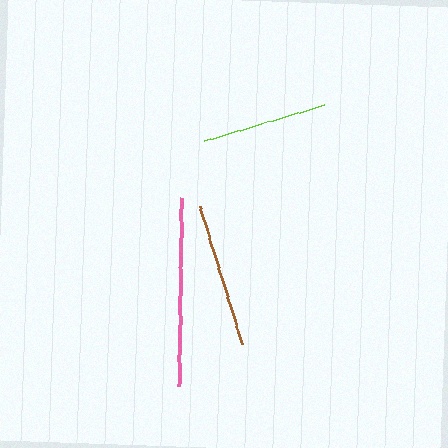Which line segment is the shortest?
The lime line is the shortest at approximately 125 pixels.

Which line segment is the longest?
The pink line is the longest at approximately 188 pixels.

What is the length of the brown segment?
The brown segment is approximately 143 pixels long.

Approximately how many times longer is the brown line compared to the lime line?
The brown line is approximately 1.1 times the length of the lime line.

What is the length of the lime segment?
The lime segment is approximately 125 pixels long.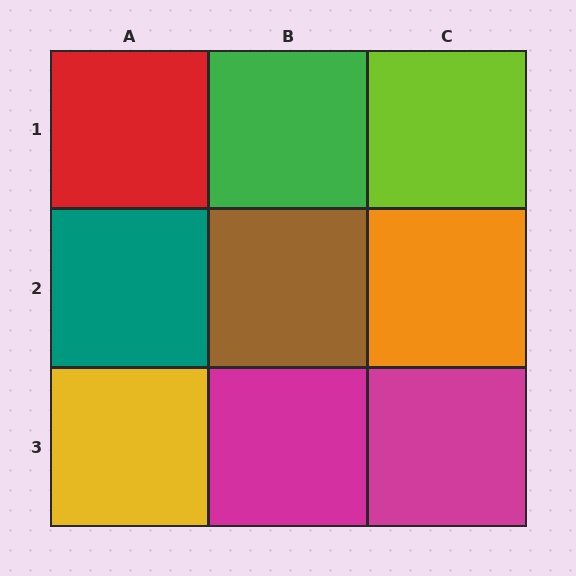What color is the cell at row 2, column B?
Brown.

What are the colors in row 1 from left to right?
Red, green, lime.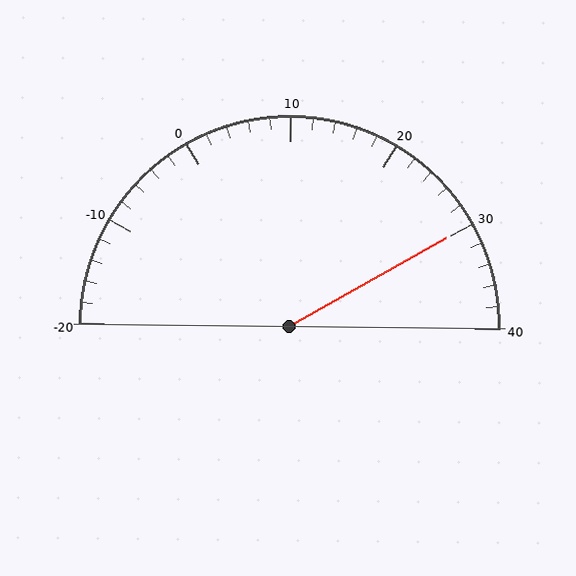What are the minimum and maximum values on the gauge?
The gauge ranges from -20 to 40.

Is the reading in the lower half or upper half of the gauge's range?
The reading is in the upper half of the range (-20 to 40).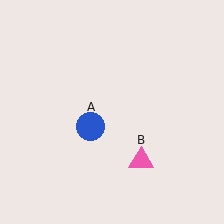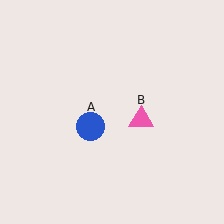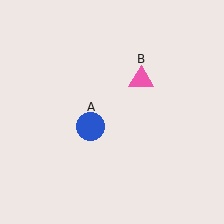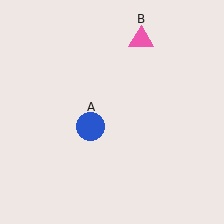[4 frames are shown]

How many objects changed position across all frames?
1 object changed position: pink triangle (object B).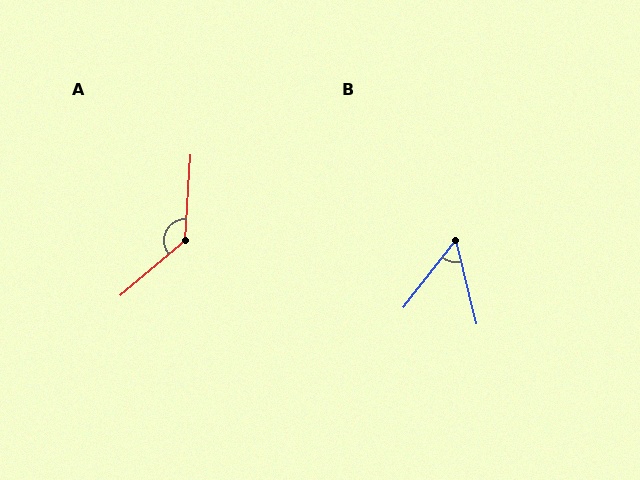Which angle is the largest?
A, at approximately 134 degrees.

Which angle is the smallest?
B, at approximately 52 degrees.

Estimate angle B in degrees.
Approximately 52 degrees.